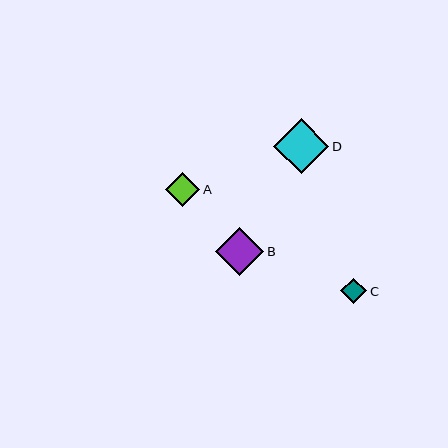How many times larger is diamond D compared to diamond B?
Diamond D is approximately 1.2 times the size of diamond B.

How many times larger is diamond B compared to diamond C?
Diamond B is approximately 1.9 times the size of diamond C.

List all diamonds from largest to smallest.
From largest to smallest: D, B, A, C.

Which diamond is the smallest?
Diamond C is the smallest with a size of approximately 26 pixels.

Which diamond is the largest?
Diamond D is the largest with a size of approximately 55 pixels.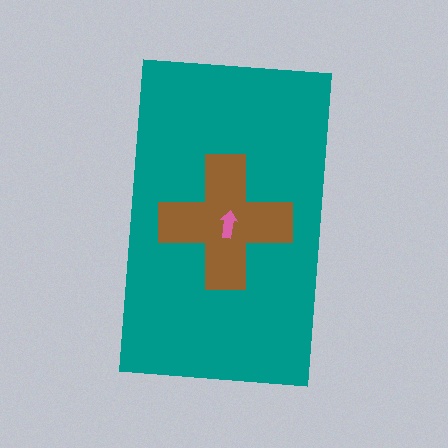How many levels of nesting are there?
3.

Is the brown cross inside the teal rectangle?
Yes.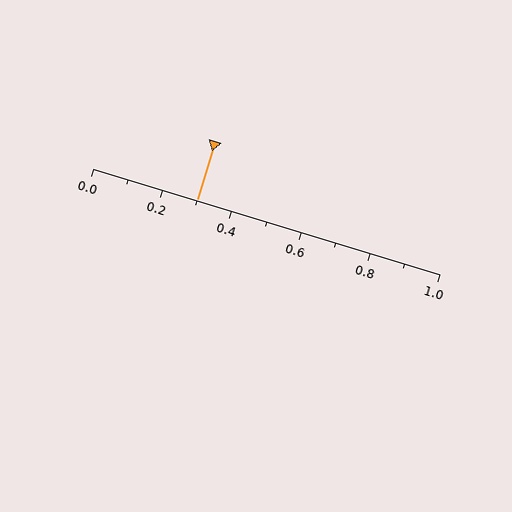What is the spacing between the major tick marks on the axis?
The major ticks are spaced 0.2 apart.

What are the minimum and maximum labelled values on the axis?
The axis runs from 0.0 to 1.0.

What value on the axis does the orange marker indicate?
The marker indicates approximately 0.3.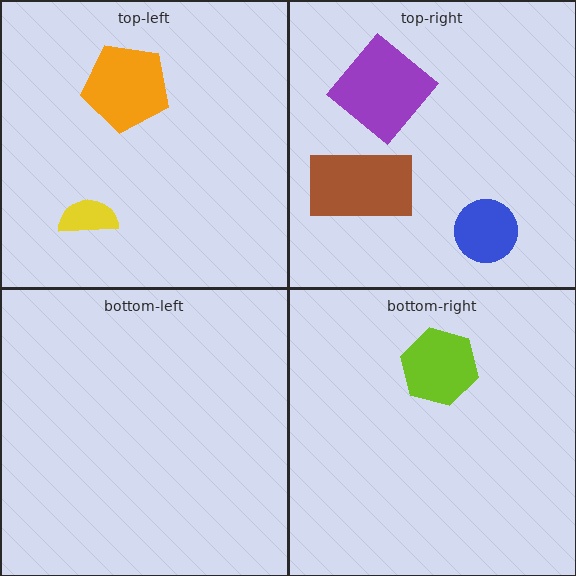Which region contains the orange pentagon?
The top-left region.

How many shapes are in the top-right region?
3.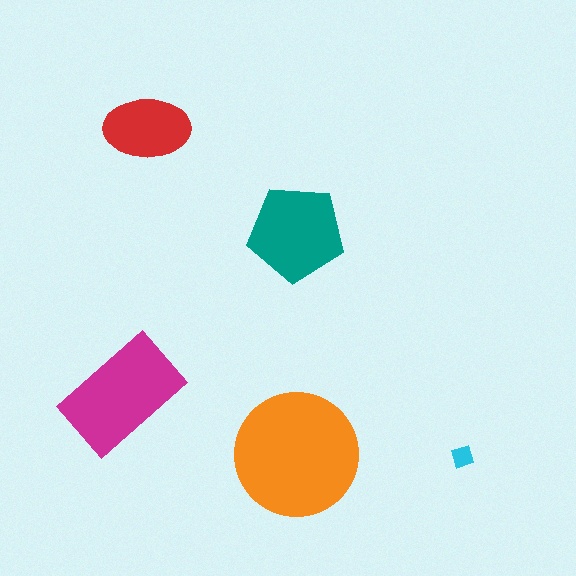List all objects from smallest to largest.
The cyan diamond, the red ellipse, the teal pentagon, the magenta rectangle, the orange circle.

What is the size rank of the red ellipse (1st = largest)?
4th.